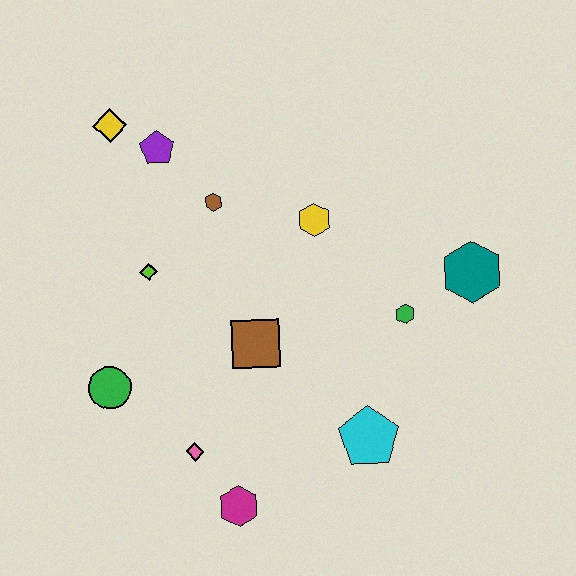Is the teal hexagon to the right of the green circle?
Yes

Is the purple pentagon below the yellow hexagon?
No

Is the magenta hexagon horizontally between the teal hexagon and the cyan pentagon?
No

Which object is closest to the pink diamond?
The magenta hexagon is closest to the pink diamond.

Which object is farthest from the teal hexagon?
The yellow diamond is farthest from the teal hexagon.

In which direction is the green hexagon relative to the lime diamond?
The green hexagon is to the right of the lime diamond.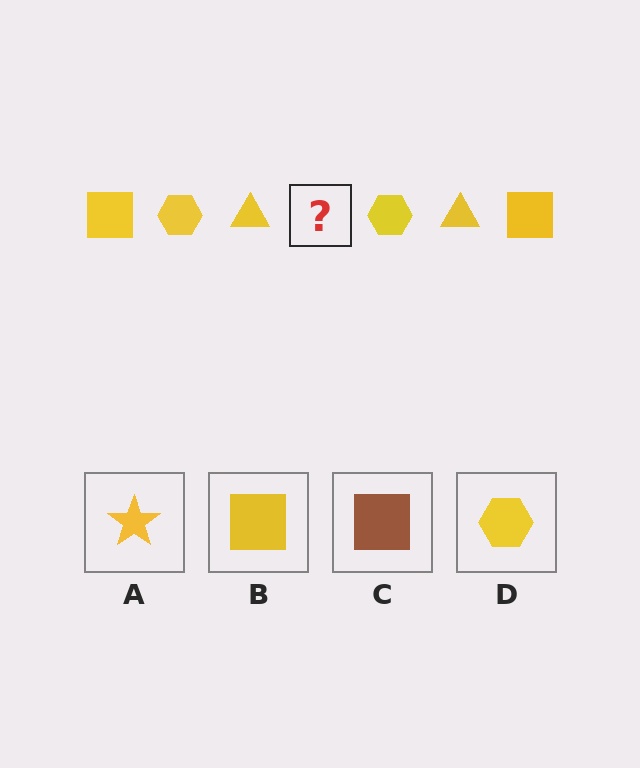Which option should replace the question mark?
Option B.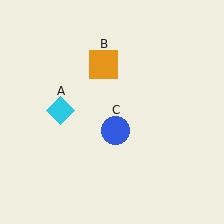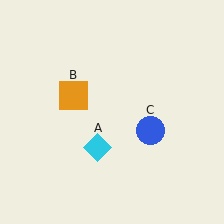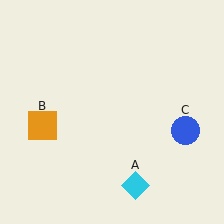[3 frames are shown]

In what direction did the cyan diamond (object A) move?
The cyan diamond (object A) moved down and to the right.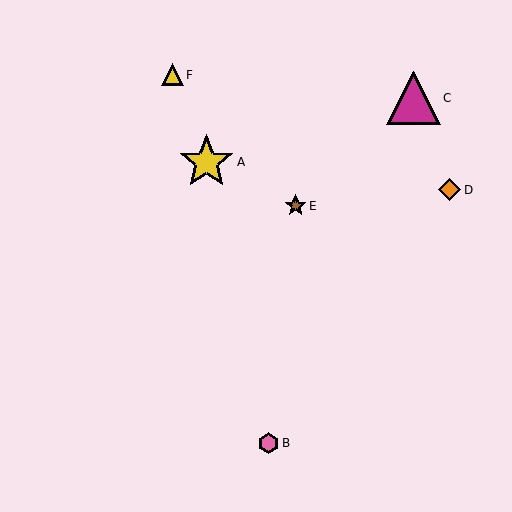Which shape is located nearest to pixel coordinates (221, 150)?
The yellow star (labeled A) at (207, 162) is nearest to that location.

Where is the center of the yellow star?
The center of the yellow star is at (207, 162).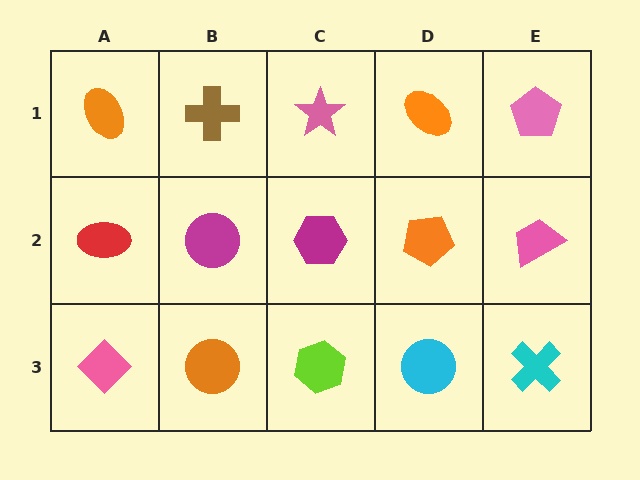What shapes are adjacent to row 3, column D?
An orange pentagon (row 2, column D), a lime hexagon (row 3, column C), a cyan cross (row 3, column E).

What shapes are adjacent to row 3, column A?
A red ellipse (row 2, column A), an orange circle (row 3, column B).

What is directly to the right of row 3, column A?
An orange circle.